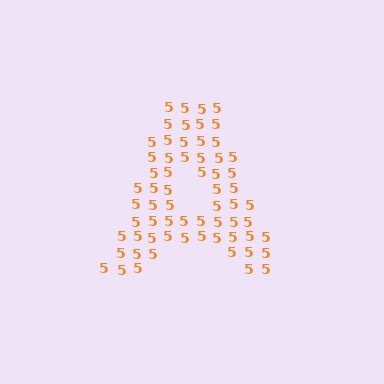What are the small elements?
The small elements are digit 5's.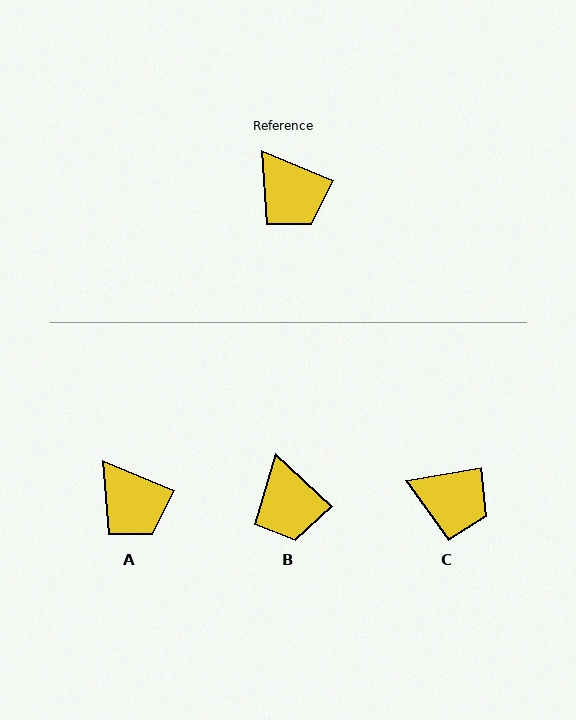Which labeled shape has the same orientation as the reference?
A.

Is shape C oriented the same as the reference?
No, it is off by about 32 degrees.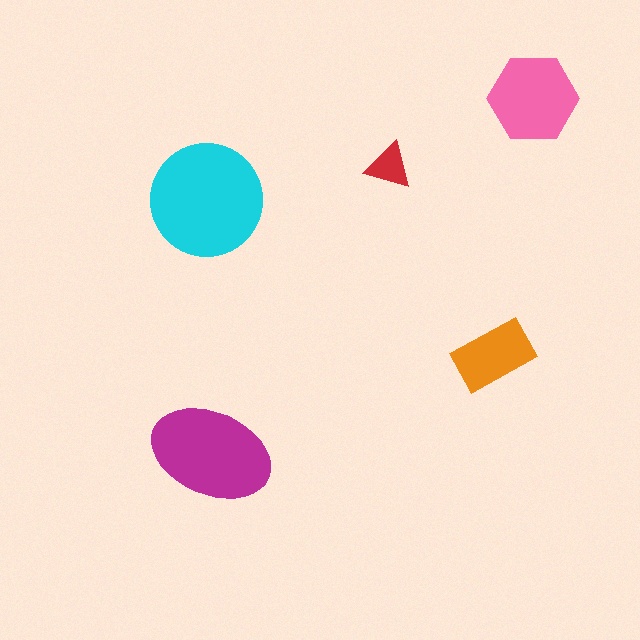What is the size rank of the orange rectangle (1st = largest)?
4th.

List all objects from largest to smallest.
The cyan circle, the magenta ellipse, the pink hexagon, the orange rectangle, the red triangle.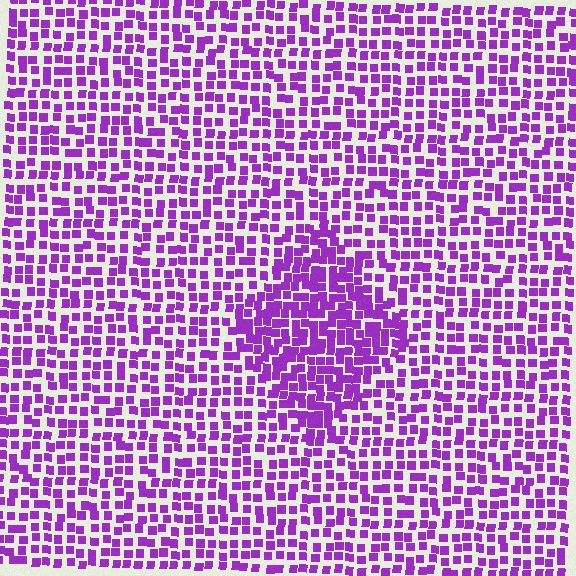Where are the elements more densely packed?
The elements are more densely packed inside the diamond boundary.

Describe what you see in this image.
The image contains small purple elements arranged at two different densities. A diamond-shaped region is visible where the elements are more densely packed than the surrounding area.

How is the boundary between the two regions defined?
The boundary is defined by a change in element density (approximately 1.7x ratio). All elements are the same color, size, and shape.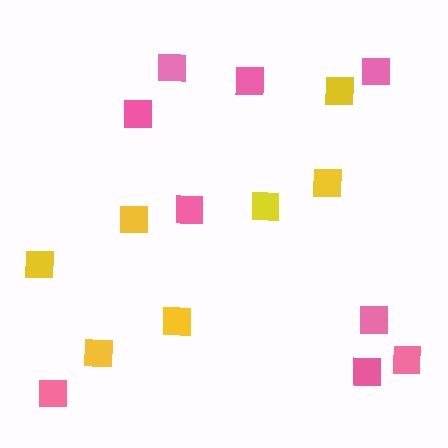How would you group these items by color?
There are 2 groups: one group of pink squares (9) and one group of yellow squares (7).